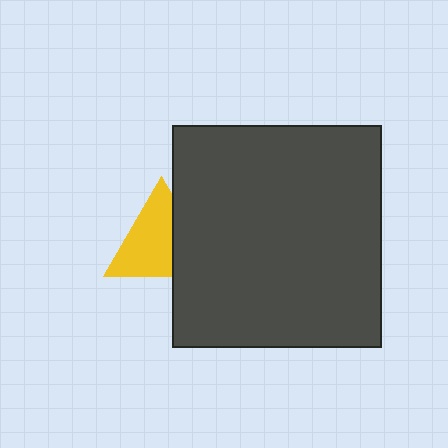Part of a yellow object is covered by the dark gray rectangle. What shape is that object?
It is a triangle.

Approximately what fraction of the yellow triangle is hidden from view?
Roughly 35% of the yellow triangle is hidden behind the dark gray rectangle.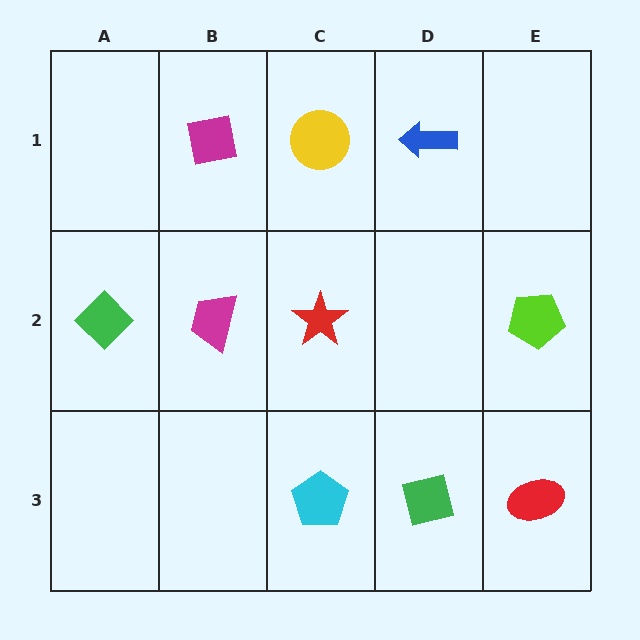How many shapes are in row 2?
4 shapes.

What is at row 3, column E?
A red ellipse.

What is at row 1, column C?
A yellow circle.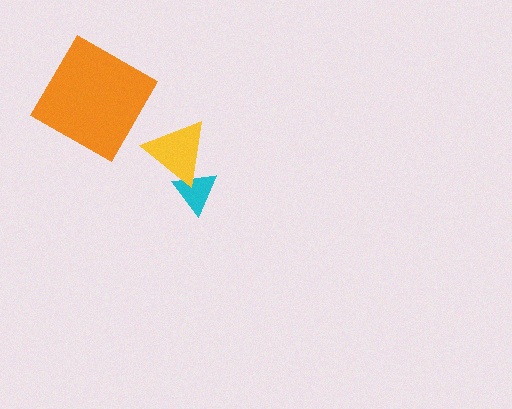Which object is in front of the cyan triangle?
The yellow triangle is in front of the cyan triangle.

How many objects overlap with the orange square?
0 objects overlap with the orange square.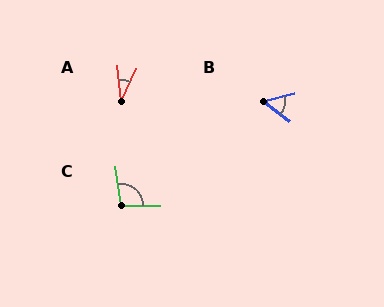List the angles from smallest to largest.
A (31°), B (51°), C (99°).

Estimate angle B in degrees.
Approximately 51 degrees.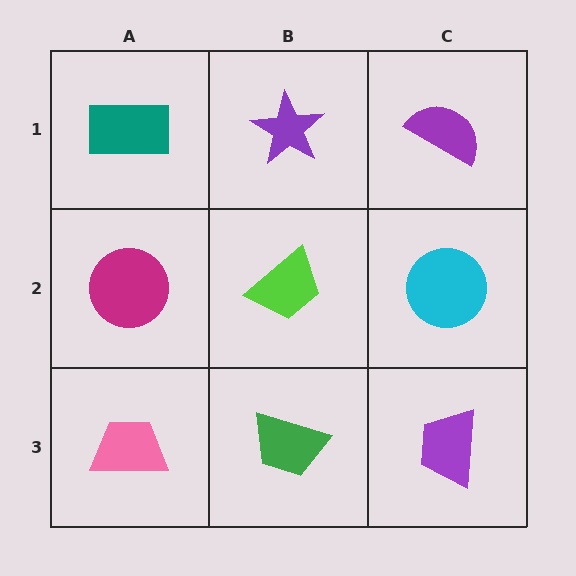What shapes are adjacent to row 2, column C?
A purple semicircle (row 1, column C), a purple trapezoid (row 3, column C), a lime trapezoid (row 2, column B).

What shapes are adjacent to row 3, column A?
A magenta circle (row 2, column A), a green trapezoid (row 3, column B).